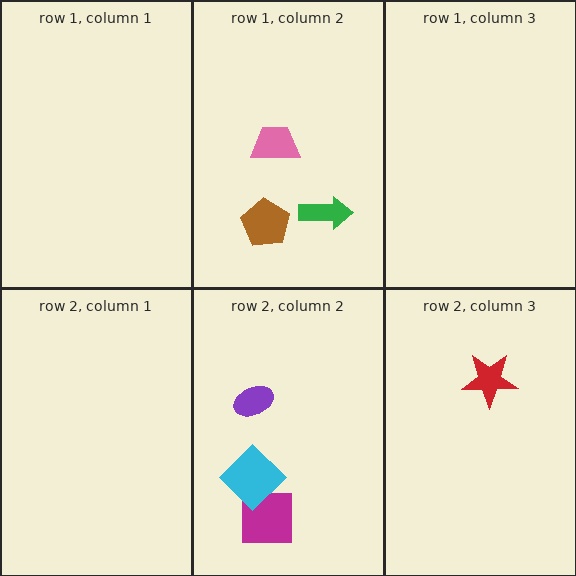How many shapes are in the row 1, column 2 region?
3.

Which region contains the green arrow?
The row 1, column 2 region.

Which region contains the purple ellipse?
The row 2, column 2 region.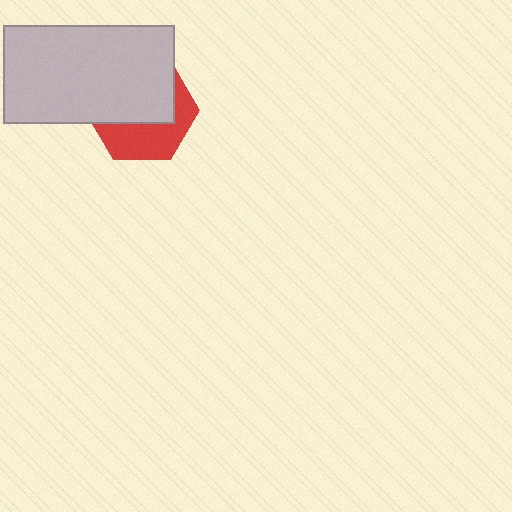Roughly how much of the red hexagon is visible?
A small part of it is visible (roughly 42%).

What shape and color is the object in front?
The object in front is a light gray rectangle.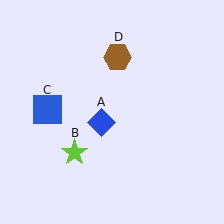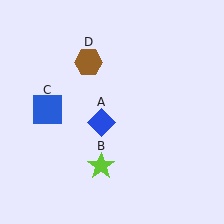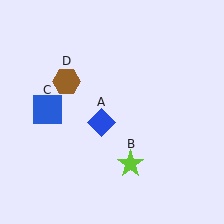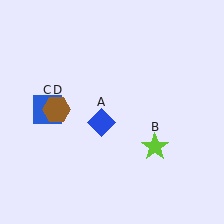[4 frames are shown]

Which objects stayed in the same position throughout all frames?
Blue diamond (object A) and blue square (object C) remained stationary.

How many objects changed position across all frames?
2 objects changed position: lime star (object B), brown hexagon (object D).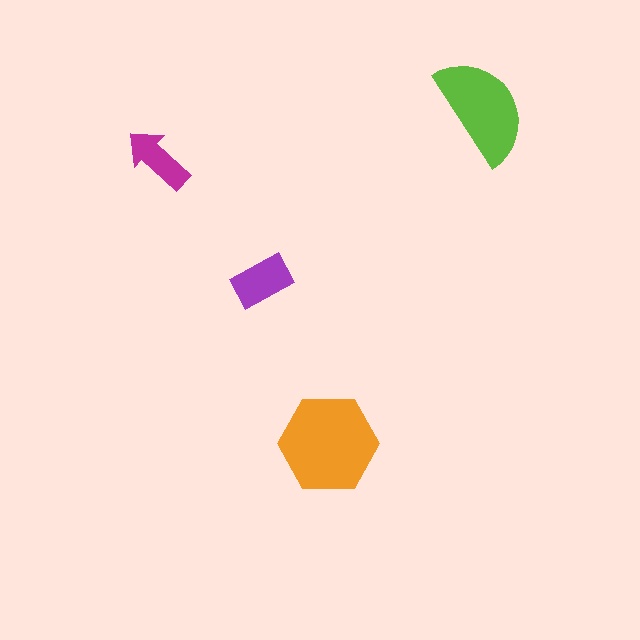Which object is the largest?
The orange hexagon.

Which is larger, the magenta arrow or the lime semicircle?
The lime semicircle.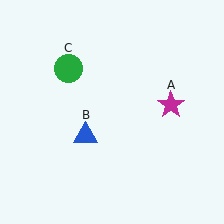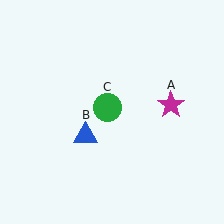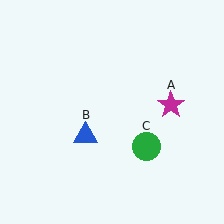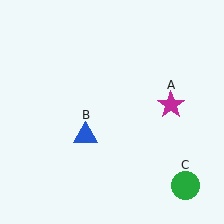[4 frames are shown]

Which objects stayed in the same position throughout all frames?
Magenta star (object A) and blue triangle (object B) remained stationary.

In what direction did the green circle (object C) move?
The green circle (object C) moved down and to the right.